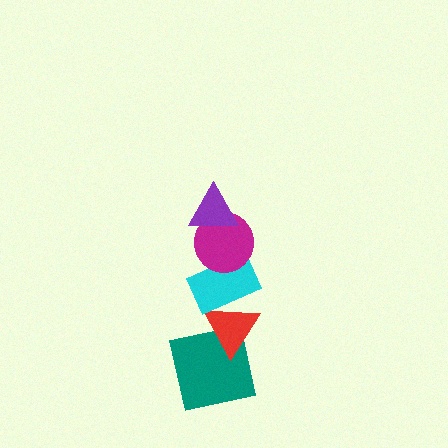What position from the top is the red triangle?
The red triangle is 4th from the top.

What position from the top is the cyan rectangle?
The cyan rectangle is 3rd from the top.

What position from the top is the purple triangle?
The purple triangle is 1st from the top.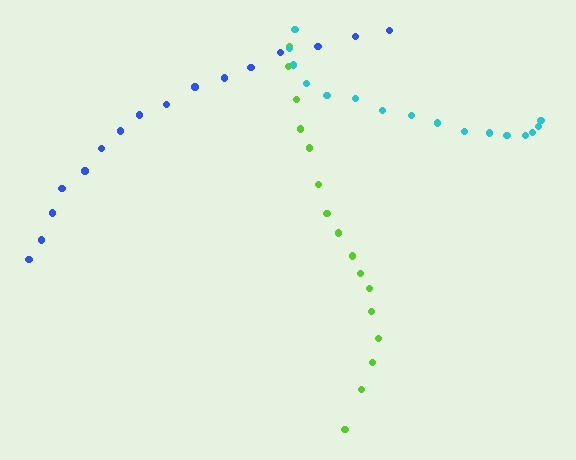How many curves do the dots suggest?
There are 3 distinct paths.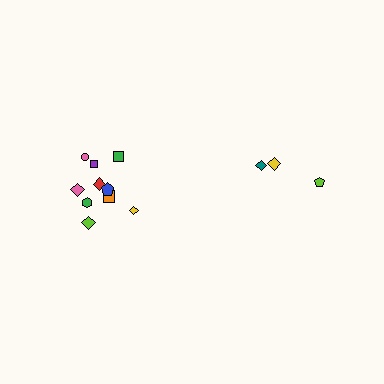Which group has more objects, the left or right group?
The left group.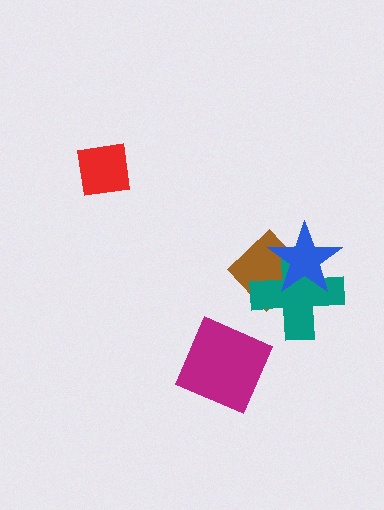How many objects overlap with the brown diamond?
2 objects overlap with the brown diamond.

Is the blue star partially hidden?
No, no other shape covers it.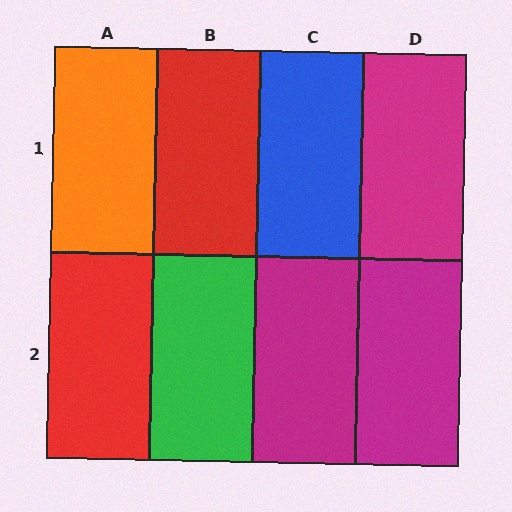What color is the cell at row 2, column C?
Magenta.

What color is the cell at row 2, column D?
Magenta.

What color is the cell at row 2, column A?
Red.